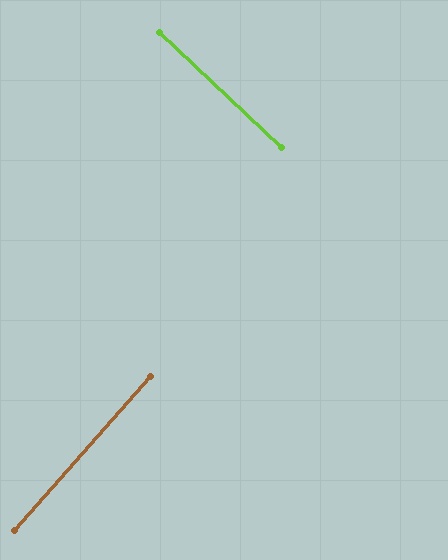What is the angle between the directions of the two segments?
Approximately 88 degrees.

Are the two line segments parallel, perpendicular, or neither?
Perpendicular — they meet at approximately 88°.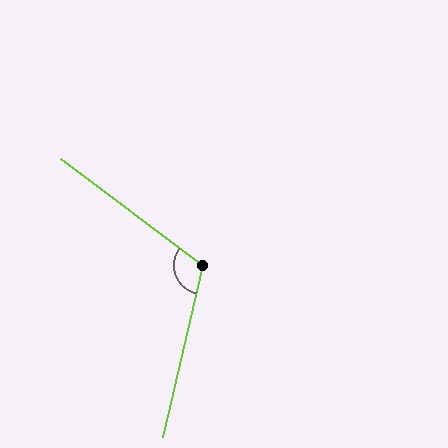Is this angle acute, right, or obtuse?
It is obtuse.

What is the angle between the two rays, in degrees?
Approximately 114 degrees.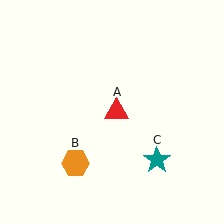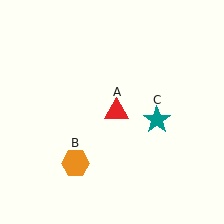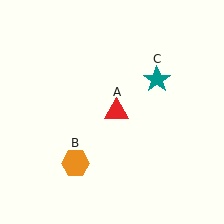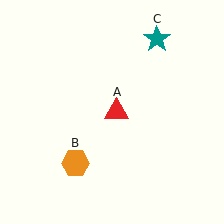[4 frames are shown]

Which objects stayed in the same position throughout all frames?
Red triangle (object A) and orange hexagon (object B) remained stationary.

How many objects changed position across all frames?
1 object changed position: teal star (object C).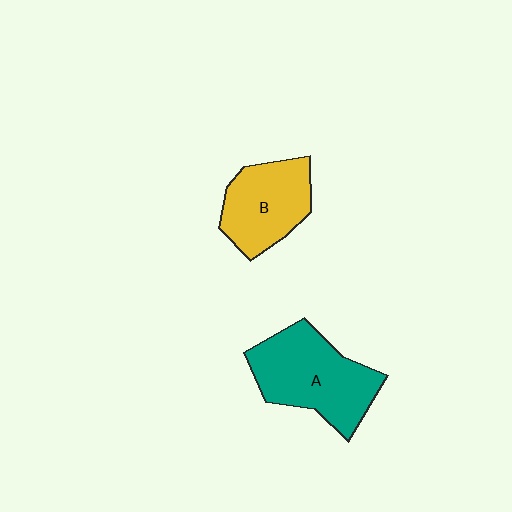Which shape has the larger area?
Shape A (teal).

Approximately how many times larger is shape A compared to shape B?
Approximately 1.3 times.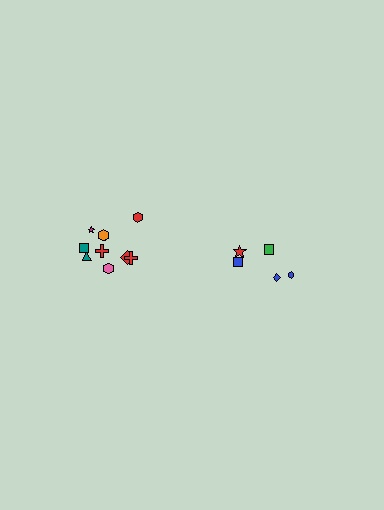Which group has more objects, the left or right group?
The left group.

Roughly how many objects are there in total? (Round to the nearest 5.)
Roughly 15 objects in total.